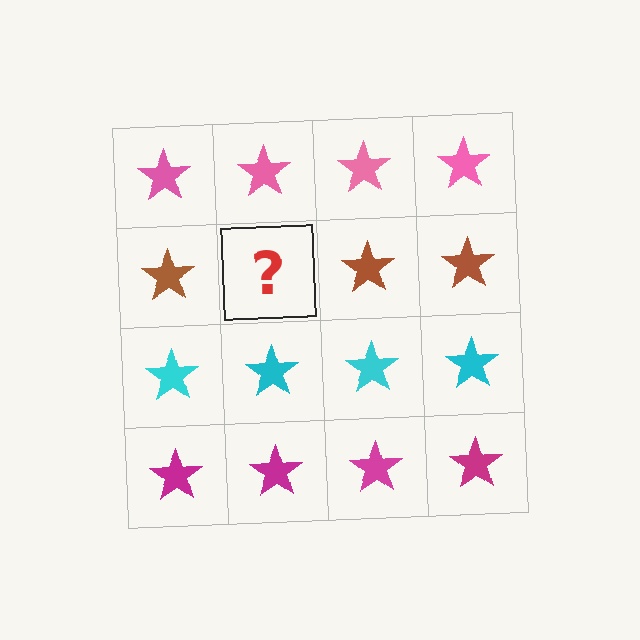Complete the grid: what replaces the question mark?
The question mark should be replaced with a brown star.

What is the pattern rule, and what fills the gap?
The rule is that each row has a consistent color. The gap should be filled with a brown star.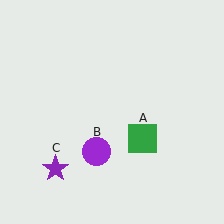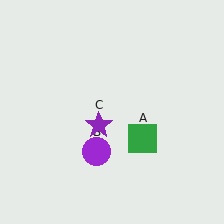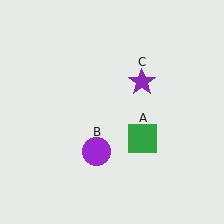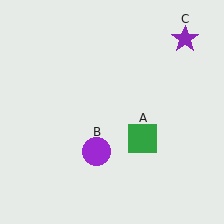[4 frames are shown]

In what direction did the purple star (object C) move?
The purple star (object C) moved up and to the right.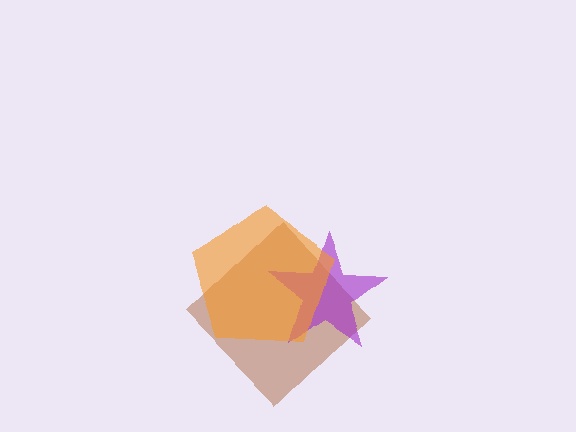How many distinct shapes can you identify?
There are 3 distinct shapes: a brown diamond, a purple star, an orange pentagon.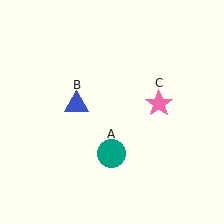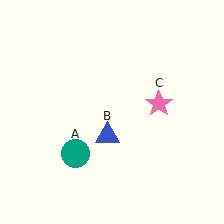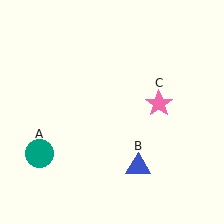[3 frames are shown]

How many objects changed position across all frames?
2 objects changed position: teal circle (object A), blue triangle (object B).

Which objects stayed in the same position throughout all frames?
Pink star (object C) remained stationary.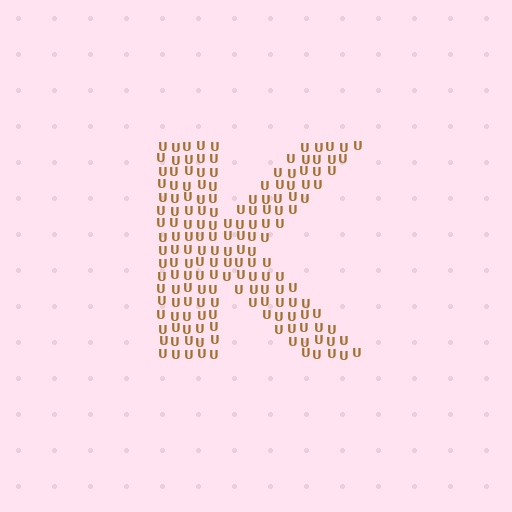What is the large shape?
The large shape is the letter K.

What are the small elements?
The small elements are letter U's.